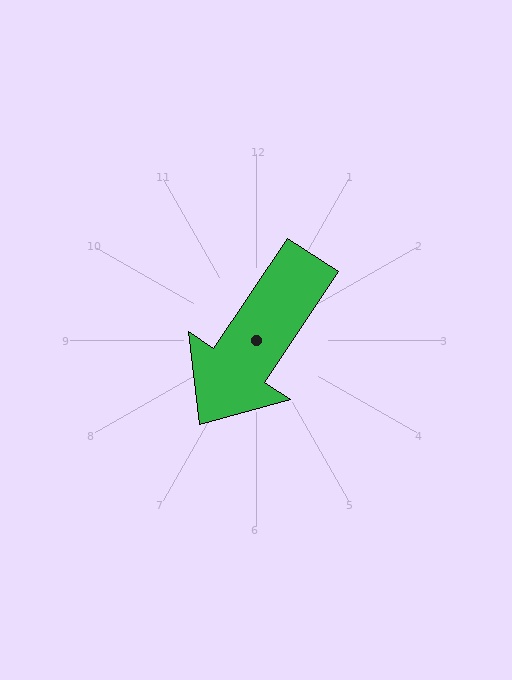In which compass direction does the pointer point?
Southwest.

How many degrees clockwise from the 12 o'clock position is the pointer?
Approximately 214 degrees.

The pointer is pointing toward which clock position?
Roughly 7 o'clock.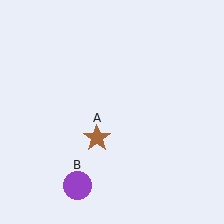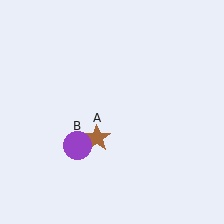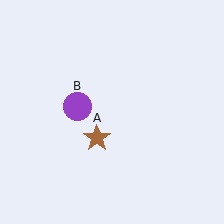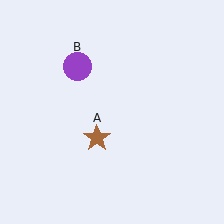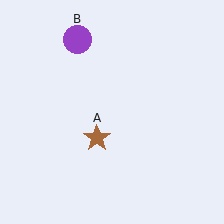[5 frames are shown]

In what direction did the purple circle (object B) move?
The purple circle (object B) moved up.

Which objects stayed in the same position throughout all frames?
Brown star (object A) remained stationary.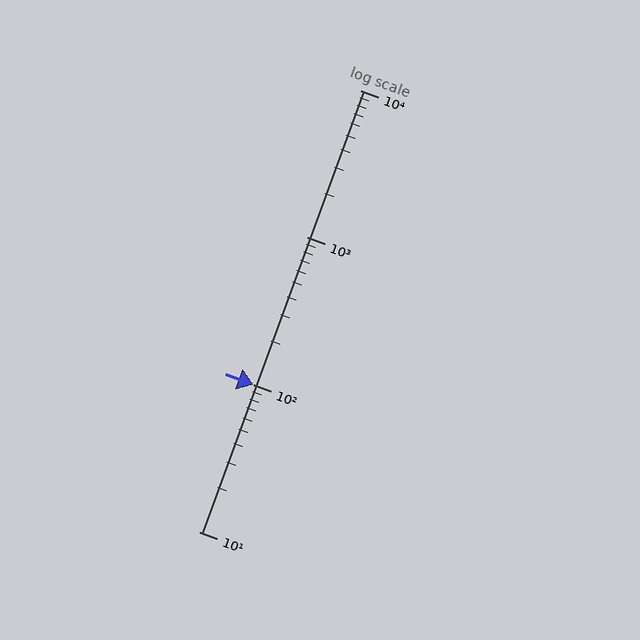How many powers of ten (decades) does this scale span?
The scale spans 3 decades, from 10 to 10000.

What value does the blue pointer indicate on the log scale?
The pointer indicates approximately 100.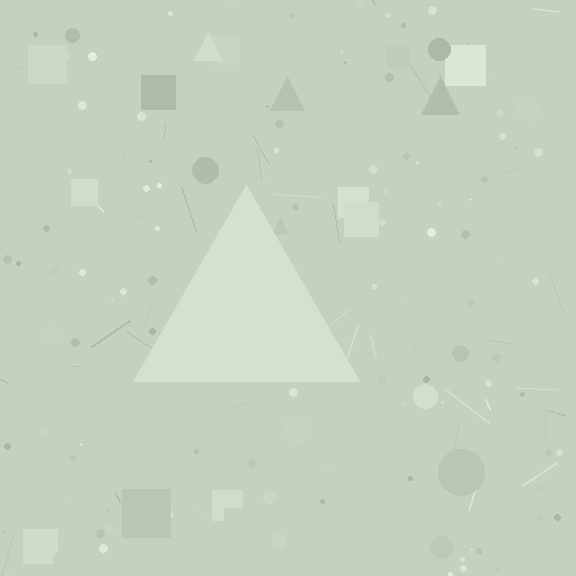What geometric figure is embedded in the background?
A triangle is embedded in the background.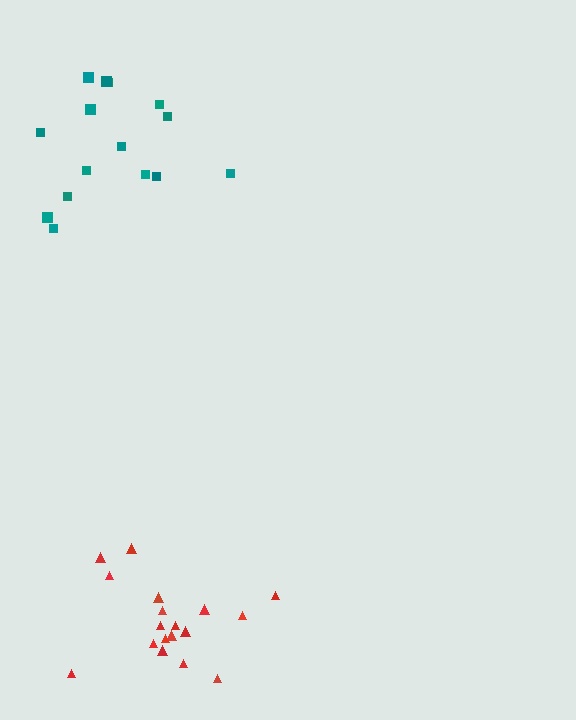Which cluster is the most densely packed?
Red.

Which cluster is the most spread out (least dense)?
Teal.